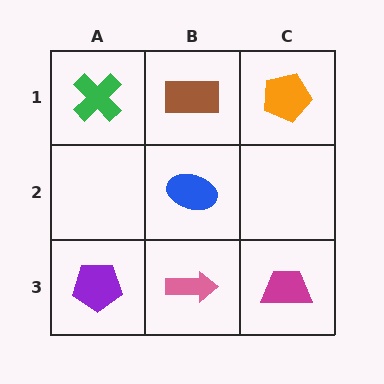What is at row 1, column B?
A brown rectangle.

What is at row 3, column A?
A purple pentagon.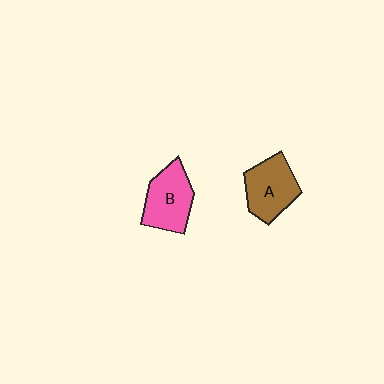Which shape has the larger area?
Shape B (pink).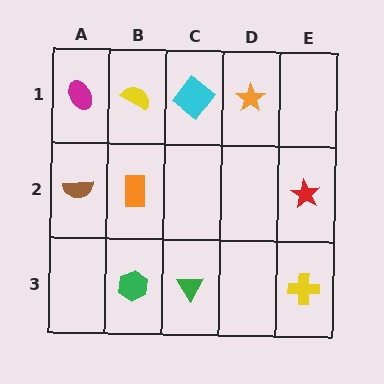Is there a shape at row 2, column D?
No, that cell is empty.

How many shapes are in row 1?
4 shapes.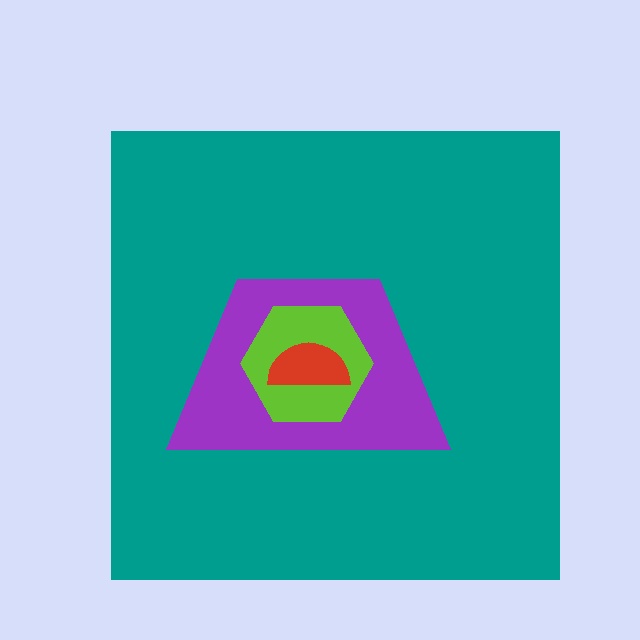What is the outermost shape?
The teal square.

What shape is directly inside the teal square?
The purple trapezoid.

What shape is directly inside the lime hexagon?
The red semicircle.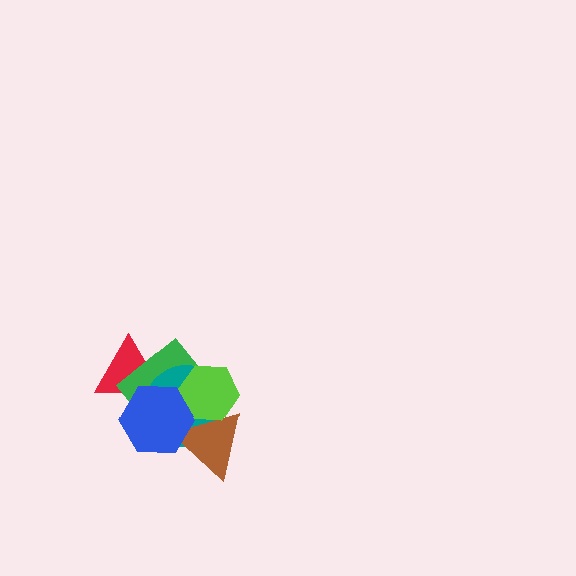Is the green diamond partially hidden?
Yes, it is partially covered by another shape.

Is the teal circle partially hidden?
Yes, it is partially covered by another shape.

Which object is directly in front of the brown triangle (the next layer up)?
The lime hexagon is directly in front of the brown triangle.